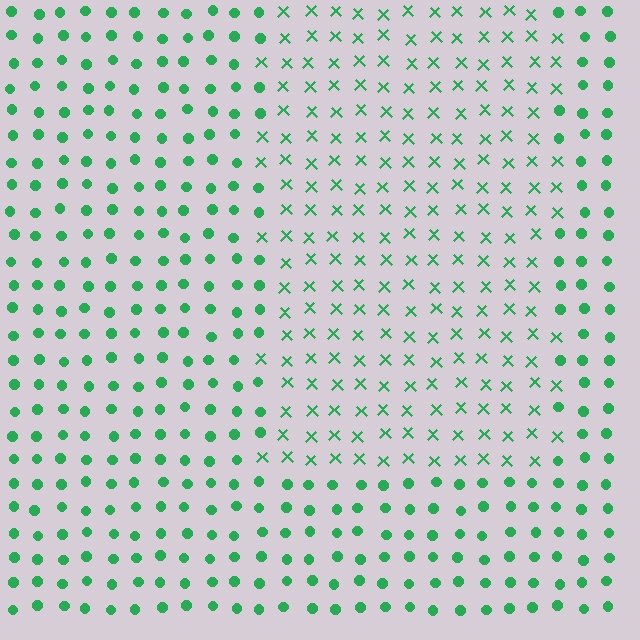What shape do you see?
I see a rectangle.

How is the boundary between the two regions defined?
The boundary is defined by a change in element shape: X marks inside vs. circles outside. All elements share the same color and spacing.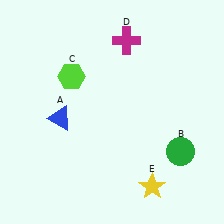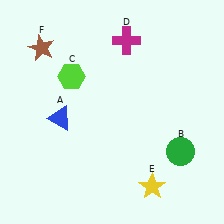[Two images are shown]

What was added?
A brown star (F) was added in Image 2.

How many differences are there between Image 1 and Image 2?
There is 1 difference between the two images.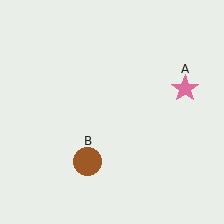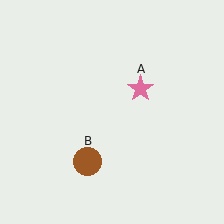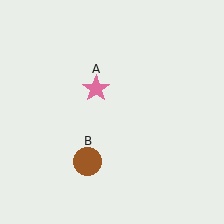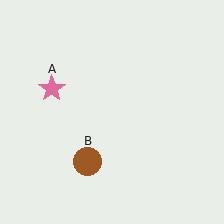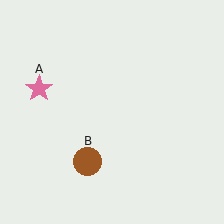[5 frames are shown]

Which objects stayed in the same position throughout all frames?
Brown circle (object B) remained stationary.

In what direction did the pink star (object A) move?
The pink star (object A) moved left.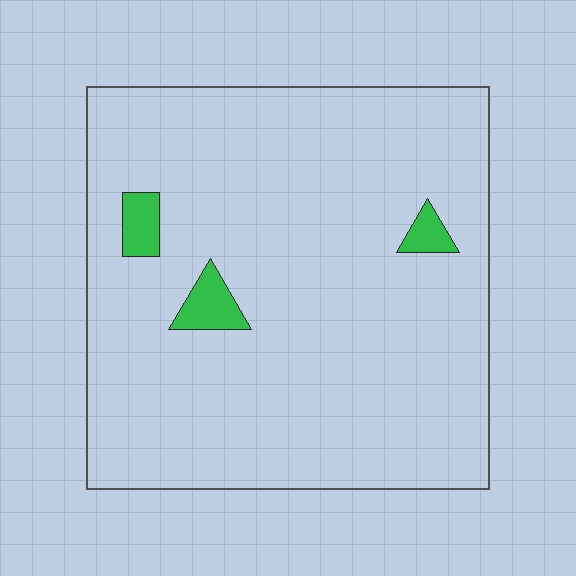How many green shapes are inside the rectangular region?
3.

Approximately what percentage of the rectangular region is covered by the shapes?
Approximately 5%.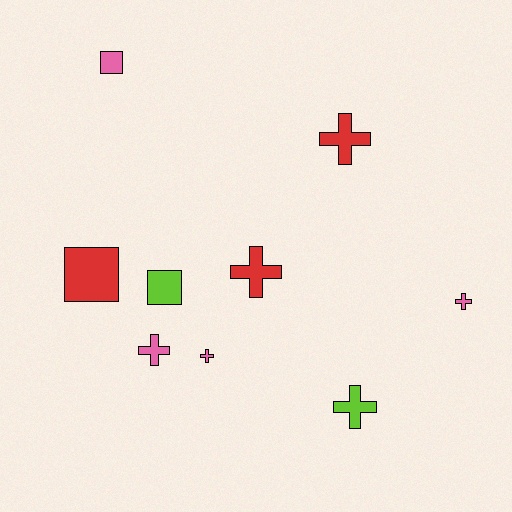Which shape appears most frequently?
Cross, with 6 objects.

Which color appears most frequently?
Pink, with 4 objects.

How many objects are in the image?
There are 9 objects.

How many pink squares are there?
There is 1 pink square.